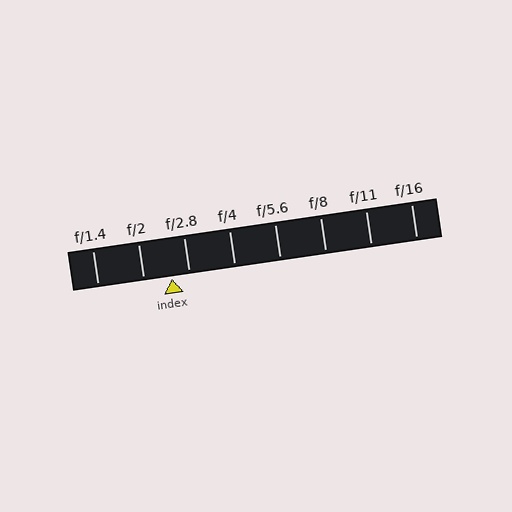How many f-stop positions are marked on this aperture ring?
There are 8 f-stop positions marked.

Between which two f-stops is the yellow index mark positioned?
The index mark is between f/2 and f/2.8.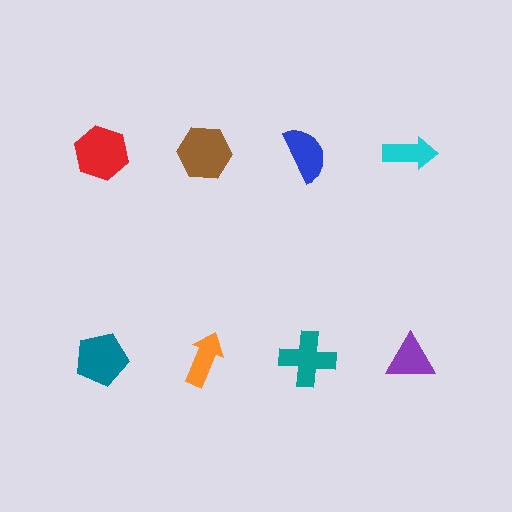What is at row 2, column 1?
A teal pentagon.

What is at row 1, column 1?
A red hexagon.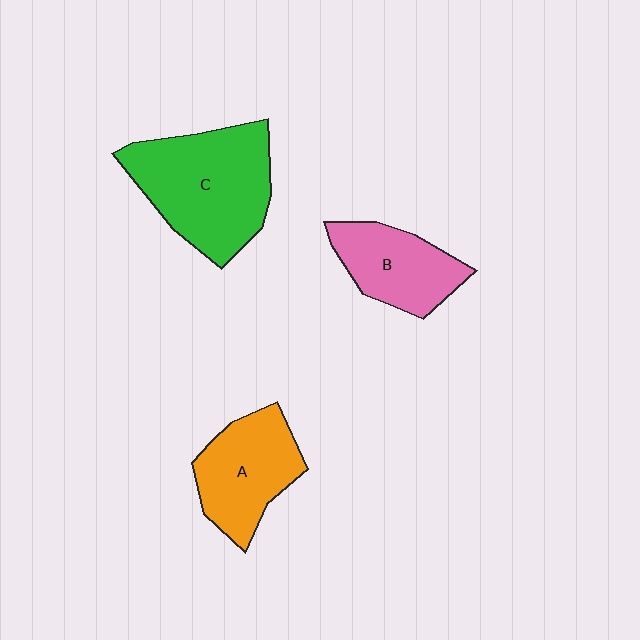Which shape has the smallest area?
Shape B (pink).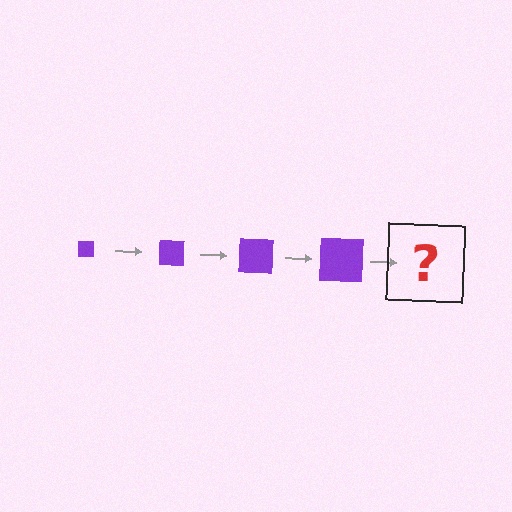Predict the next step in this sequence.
The next step is a purple square, larger than the previous one.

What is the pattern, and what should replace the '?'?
The pattern is that the square gets progressively larger each step. The '?' should be a purple square, larger than the previous one.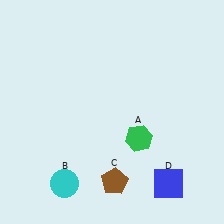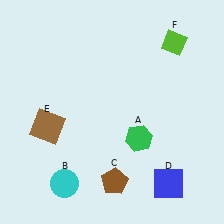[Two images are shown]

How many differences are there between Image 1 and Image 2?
There are 2 differences between the two images.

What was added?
A brown square (E), a lime diamond (F) were added in Image 2.